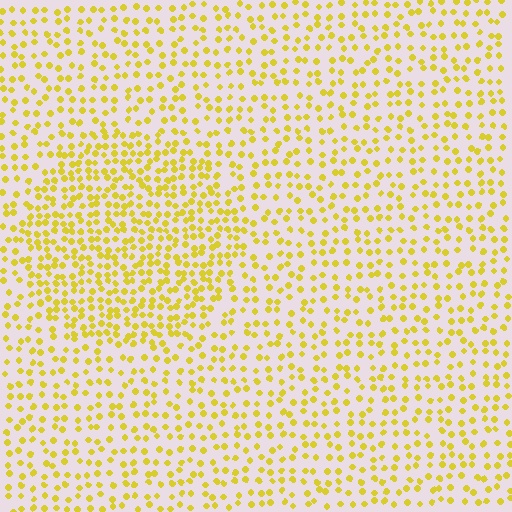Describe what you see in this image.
The image contains small yellow elements arranged at two different densities. A circle-shaped region is visible where the elements are more densely packed than the surrounding area.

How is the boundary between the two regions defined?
The boundary is defined by a change in element density (approximately 1.7x ratio). All elements are the same color, size, and shape.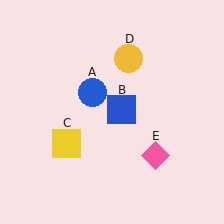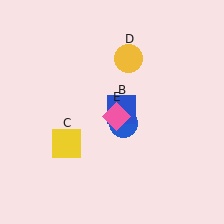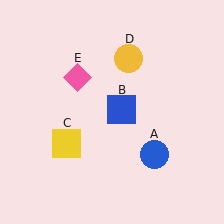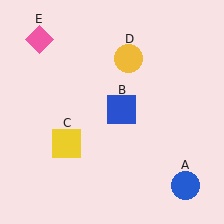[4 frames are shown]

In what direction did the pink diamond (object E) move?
The pink diamond (object E) moved up and to the left.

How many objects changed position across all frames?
2 objects changed position: blue circle (object A), pink diamond (object E).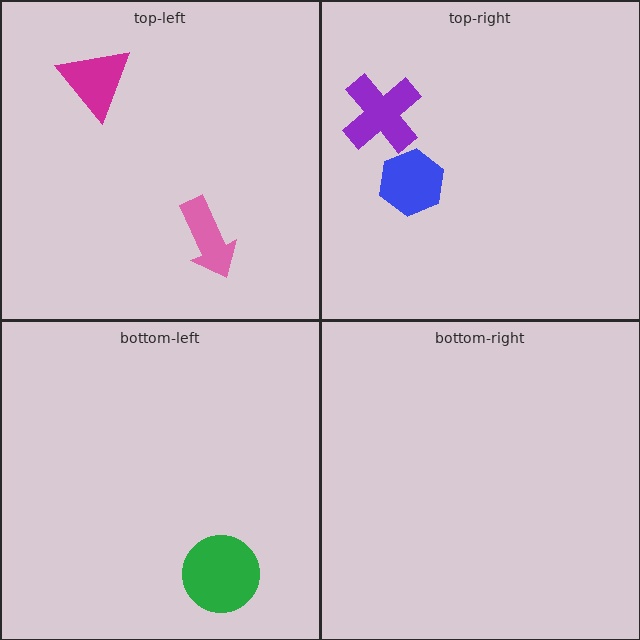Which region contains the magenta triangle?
The top-left region.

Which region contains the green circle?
The bottom-left region.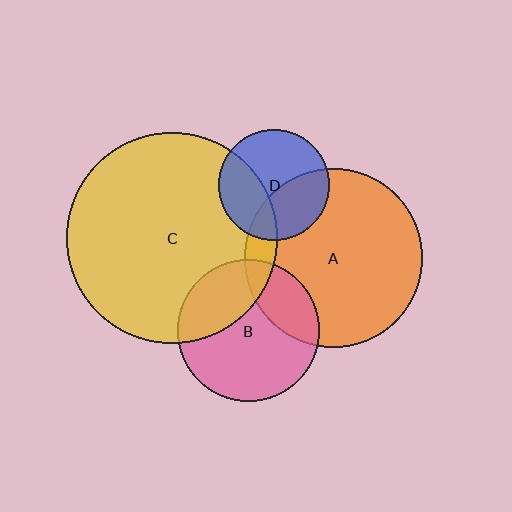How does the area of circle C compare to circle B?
Approximately 2.2 times.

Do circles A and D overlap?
Yes.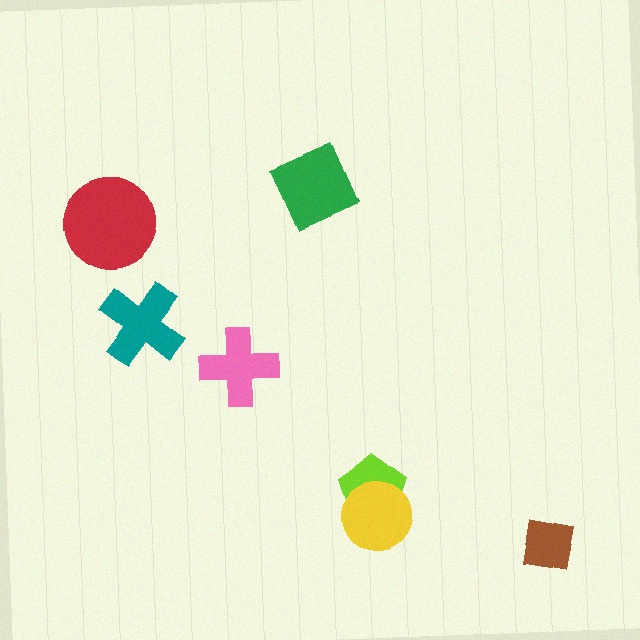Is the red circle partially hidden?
No, no other shape covers it.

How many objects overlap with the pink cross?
0 objects overlap with the pink cross.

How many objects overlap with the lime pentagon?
1 object overlaps with the lime pentagon.